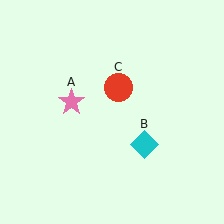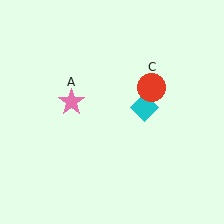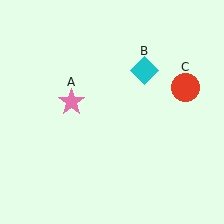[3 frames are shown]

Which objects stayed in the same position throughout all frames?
Pink star (object A) remained stationary.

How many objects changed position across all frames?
2 objects changed position: cyan diamond (object B), red circle (object C).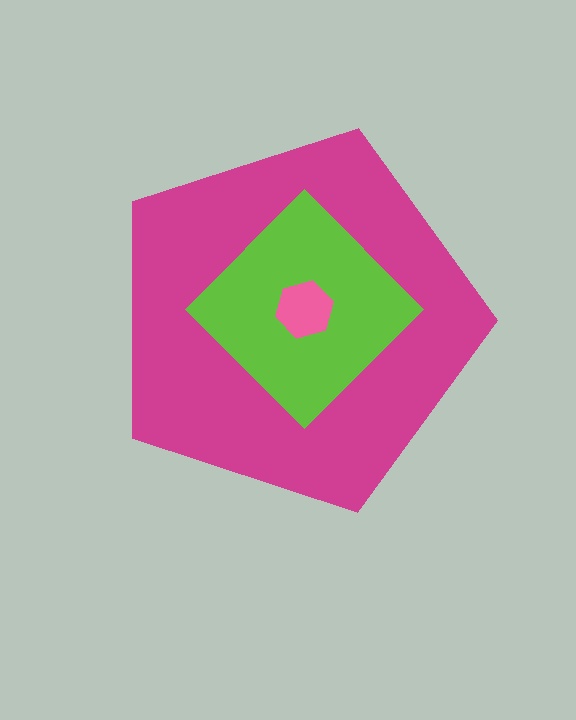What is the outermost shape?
The magenta pentagon.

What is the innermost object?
The pink hexagon.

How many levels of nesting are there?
3.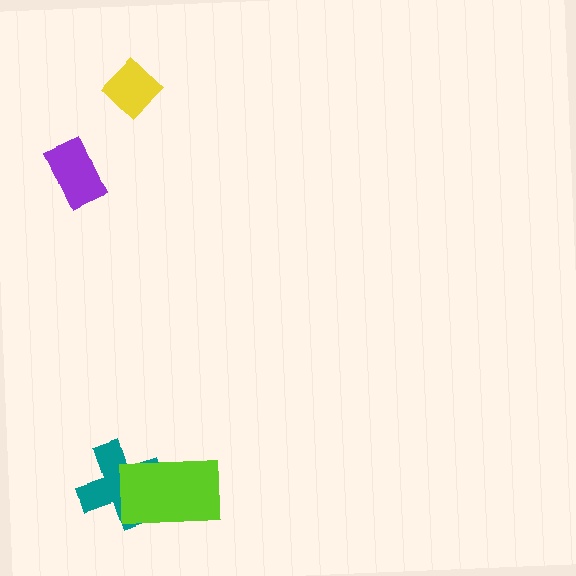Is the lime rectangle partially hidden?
No, no other shape covers it.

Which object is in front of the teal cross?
The lime rectangle is in front of the teal cross.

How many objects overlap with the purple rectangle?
0 objects overlap with the purple rectangle.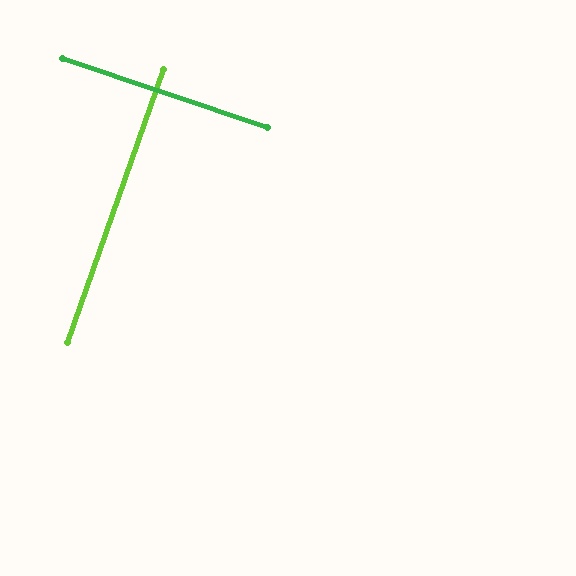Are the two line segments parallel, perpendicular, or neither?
Perpendicular — they meet at approximately 89°.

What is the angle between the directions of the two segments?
Approximately 89 degrees.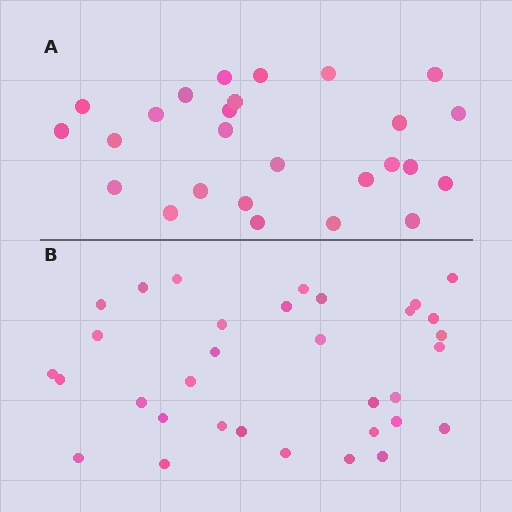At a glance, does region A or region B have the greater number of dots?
Region B (the bottom region) has more dots.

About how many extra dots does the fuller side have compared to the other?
Region B has roughly 8 or so more dots than region A.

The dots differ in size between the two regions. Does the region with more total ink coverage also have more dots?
No. Region A has more total ink coverage because its dots are larger, but region B actually contains more individual dots. Total area can be misleading — the number of items is what matters here.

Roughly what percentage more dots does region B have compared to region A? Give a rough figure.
About 25% more.